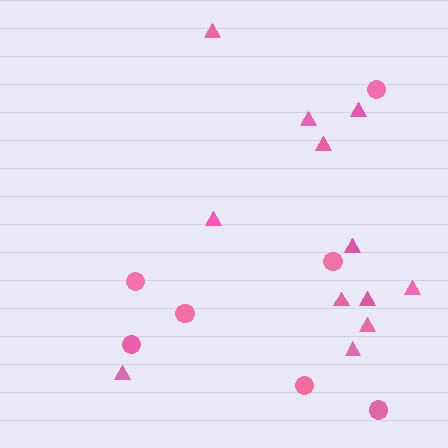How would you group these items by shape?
There are 2 groups: one group of circles (7) and one group of triangles (12).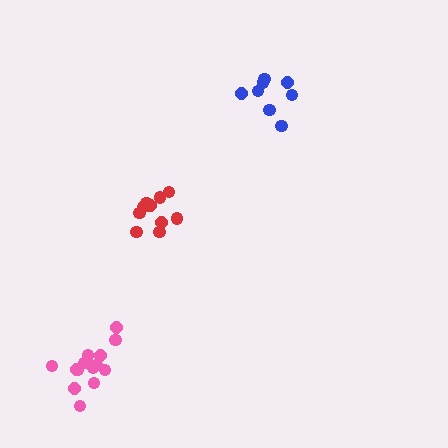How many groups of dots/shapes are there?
There are 3 groups.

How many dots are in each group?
Group 1: 10 dots, Group 2: 14 dots, Group 3: 8 dots (32 total).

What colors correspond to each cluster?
The clusters are colored: red, pink, blue.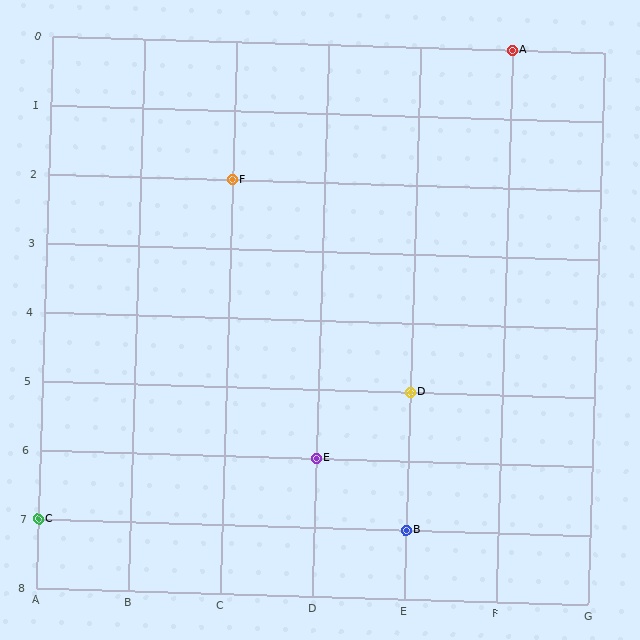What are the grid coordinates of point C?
Point C is at grid coordinates (A, 7).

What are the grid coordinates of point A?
Point A is at grid coordinates (F, 0).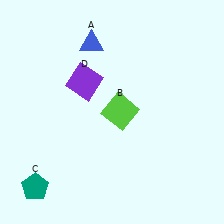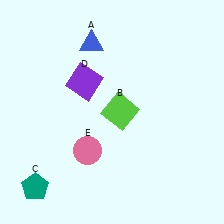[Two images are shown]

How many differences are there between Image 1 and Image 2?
There is 1 difference between the two images.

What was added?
A pink circle (E) was added in Image 2.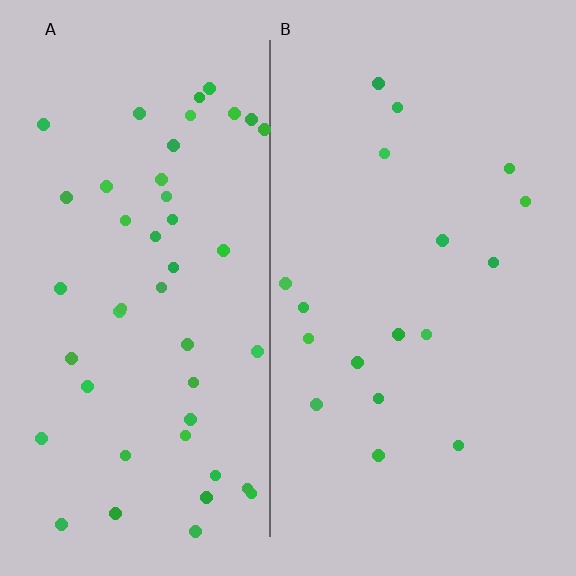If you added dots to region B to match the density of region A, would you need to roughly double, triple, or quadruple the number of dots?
Approximately triple.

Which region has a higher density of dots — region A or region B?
A (the left).